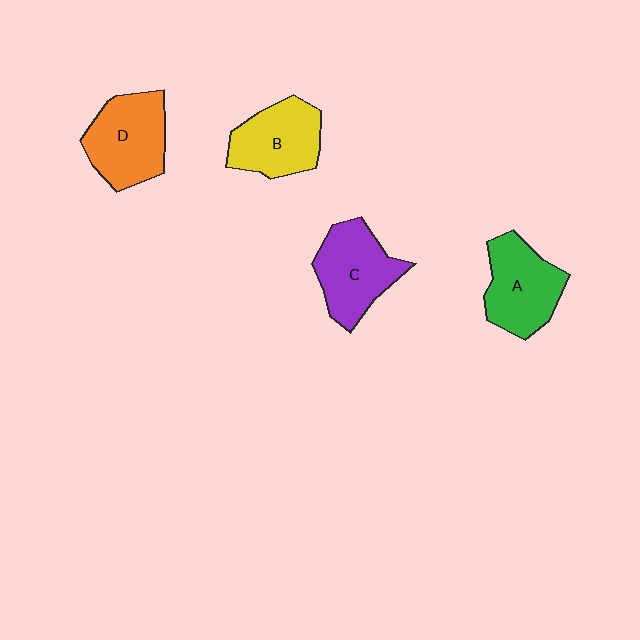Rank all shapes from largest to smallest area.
From largest to smallest: D (orange), C (purple), A (green), B (yellow).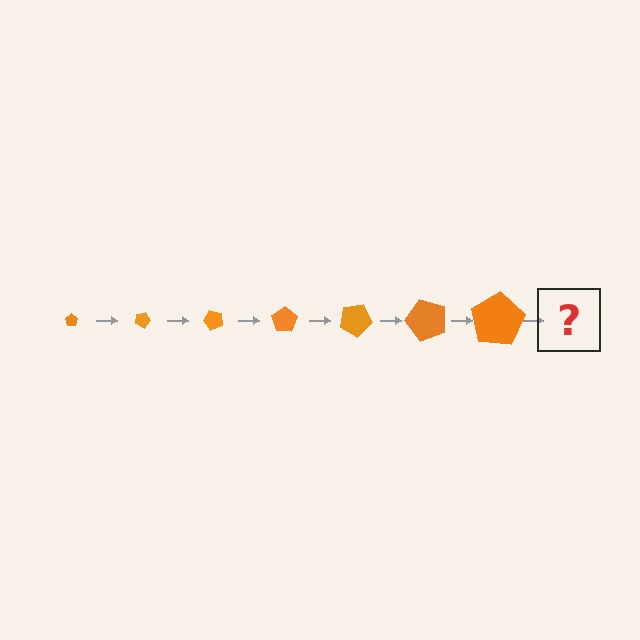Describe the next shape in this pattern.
It should be a pentagon, larger than the previous one and rotated 175 degrees from the start.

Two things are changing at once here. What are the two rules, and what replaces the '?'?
The two rules are that the pentagon grows larger each step and it rotates 25 degrees each step. The '?' should be a pentagon, larger than the previous one and rotated 175 degrees from the start.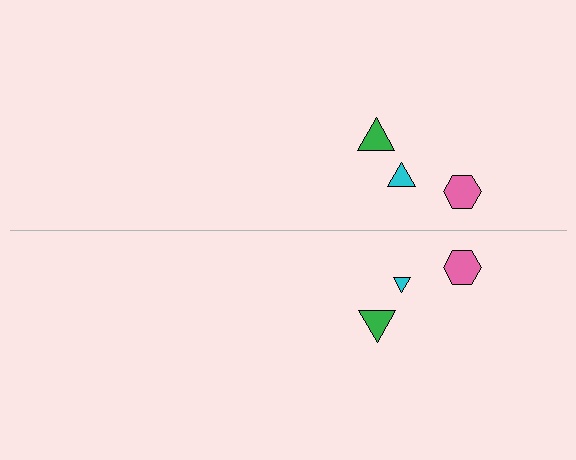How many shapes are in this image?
There are 6 shapes in this image.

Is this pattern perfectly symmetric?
No, the pattern is not perfectly symmetric. The cyan triangle on the bottom side has a different size than its mirror counterpart.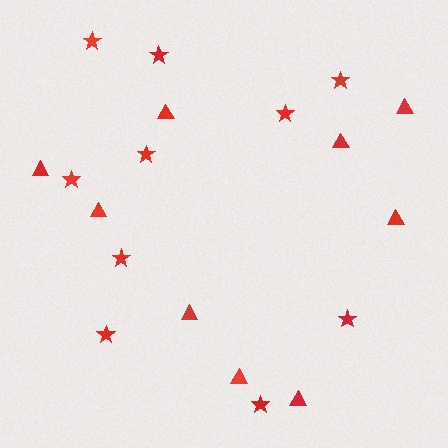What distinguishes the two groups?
There are 2 groups: one group of stars (10) and one group of triangles (9).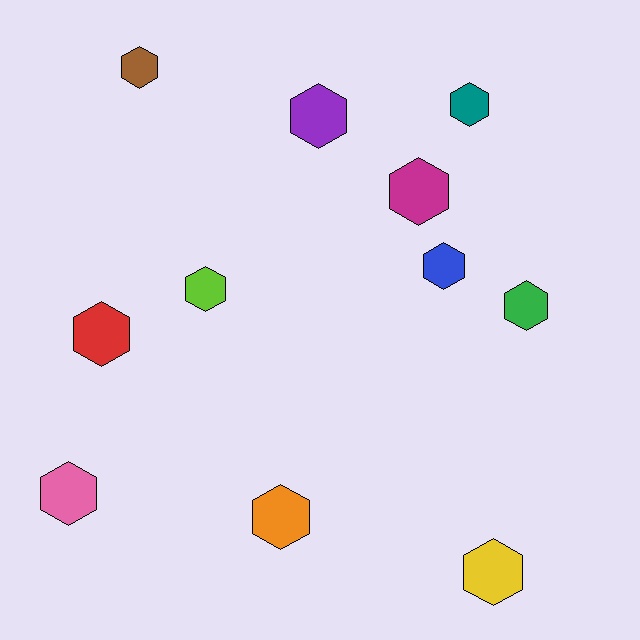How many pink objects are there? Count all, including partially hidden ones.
There is 1 pink object.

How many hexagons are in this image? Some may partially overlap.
There are 11 hexagons.